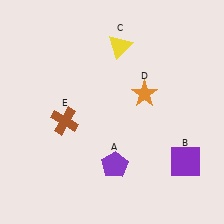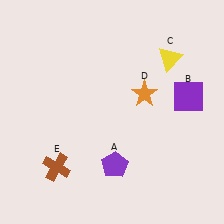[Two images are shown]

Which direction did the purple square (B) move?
The purple square (B) moved up.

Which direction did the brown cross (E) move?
The brown cross (E) moved down.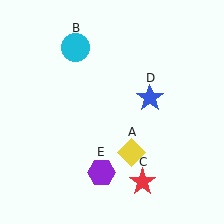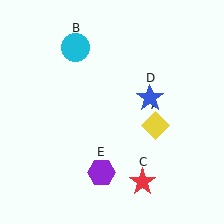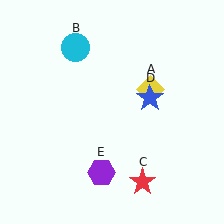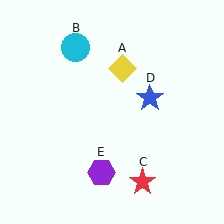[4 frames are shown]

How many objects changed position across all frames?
1 object changed position: yellow diamond (object A).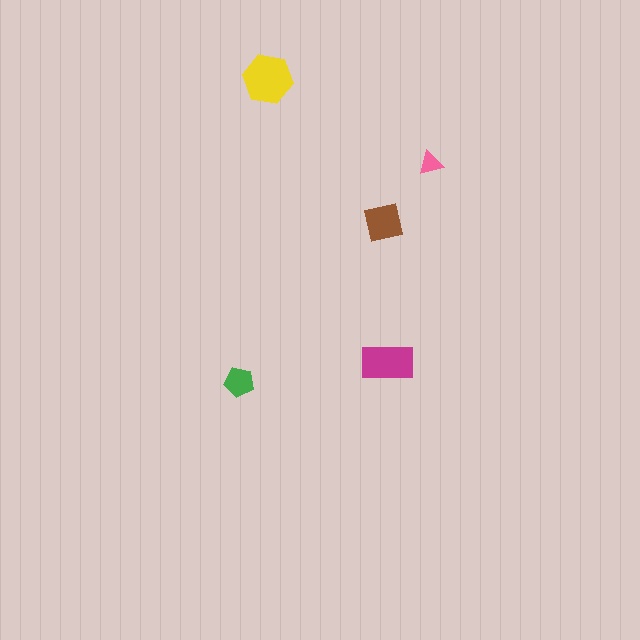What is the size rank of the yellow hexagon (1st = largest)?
1st.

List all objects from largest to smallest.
The yellow hexagon, the magenta rectangle, the brown square, the green pentagon, the pink triangle.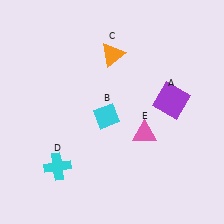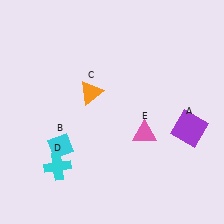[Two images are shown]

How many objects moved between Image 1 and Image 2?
3 objects moved between the two images.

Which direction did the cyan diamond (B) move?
The cyan diamond (B) moved left.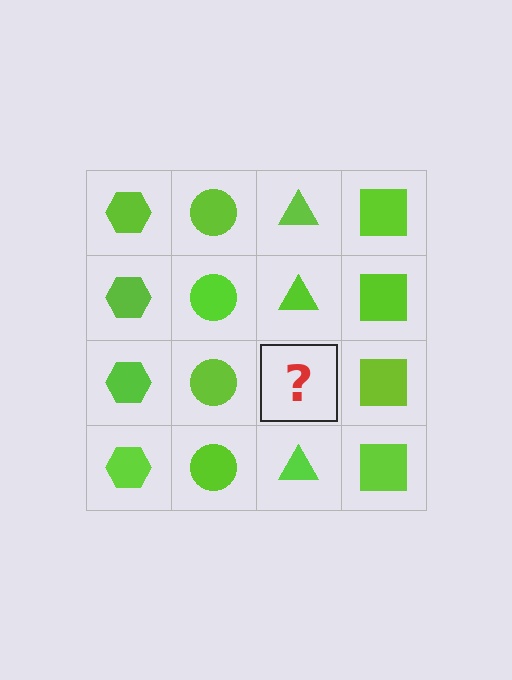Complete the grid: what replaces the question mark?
The question mark should be replaced with a lime triangle.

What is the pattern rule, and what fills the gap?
The rule is that each column has a consistent shape. The gap should be filled with a lime triangle.